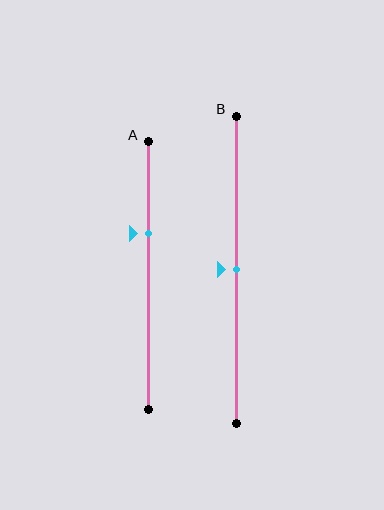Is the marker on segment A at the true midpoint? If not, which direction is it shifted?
No, the marker on segment A is shifted upward by about 16% of the segment length.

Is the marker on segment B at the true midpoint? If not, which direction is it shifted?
Yes, the marker on segment B is at the true midpoint.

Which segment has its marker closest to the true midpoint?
Segment B has its marker closest to the true midpoint.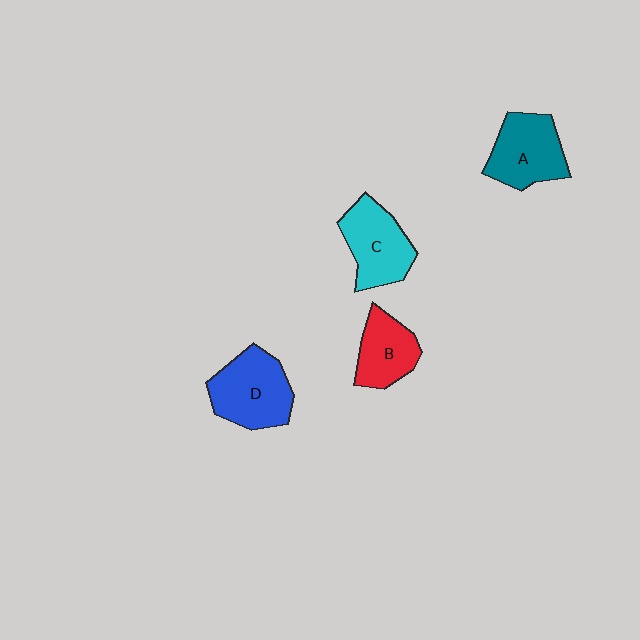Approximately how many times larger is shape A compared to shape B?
Approximately 1.3 times.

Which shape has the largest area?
Shape D (blue).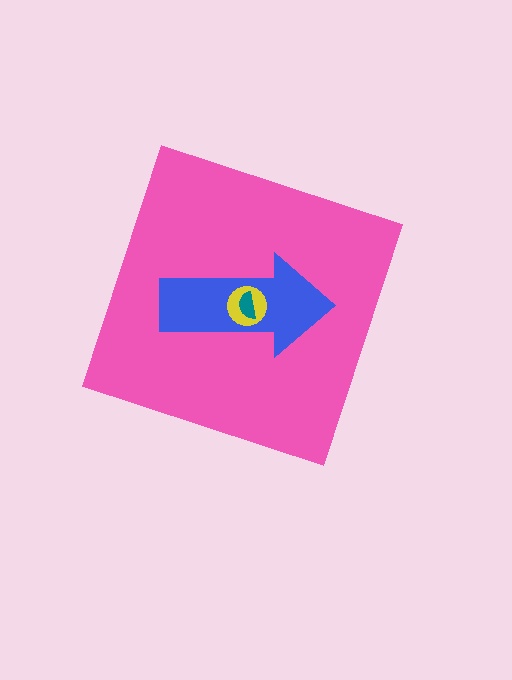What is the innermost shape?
The teal semicircle.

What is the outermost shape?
The pink diamond.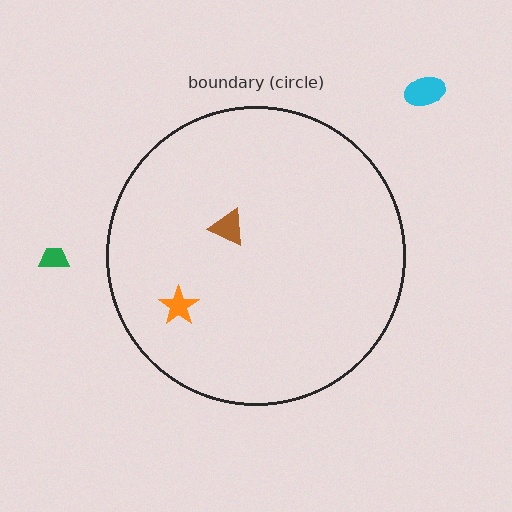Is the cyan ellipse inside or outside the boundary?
Outside.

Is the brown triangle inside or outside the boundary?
Inside.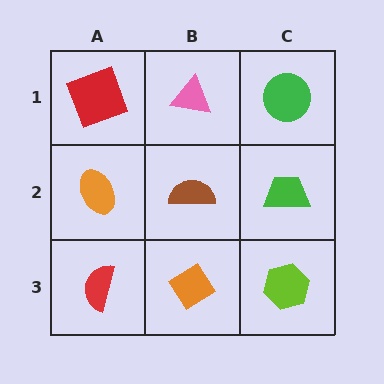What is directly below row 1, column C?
A green trapezoid.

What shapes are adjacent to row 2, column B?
A pink triangle (row 1, column B), an orange diamond (row 3, column B), an orange ellipse (row 2, column A), a green trapezoid (row 2, column C).